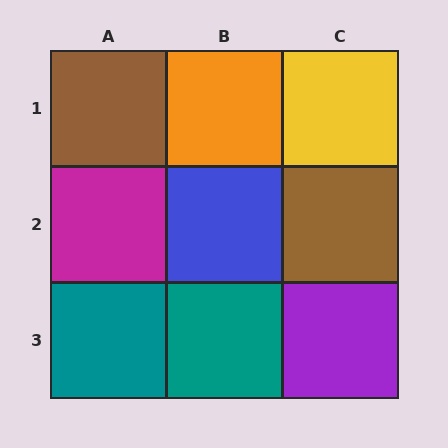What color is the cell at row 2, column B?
Blue.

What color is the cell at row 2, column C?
Brown.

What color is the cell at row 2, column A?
Magenta.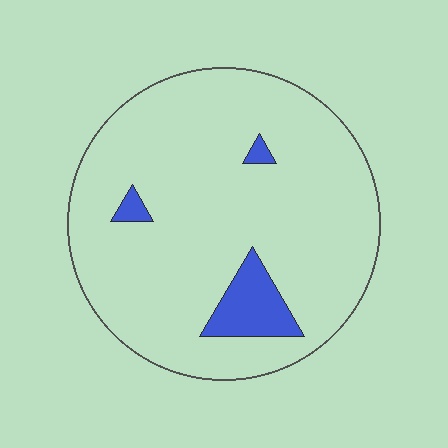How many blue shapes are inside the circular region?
3.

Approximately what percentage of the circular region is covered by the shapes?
Approximately 10%.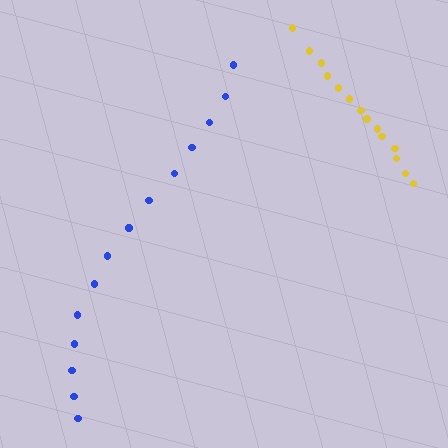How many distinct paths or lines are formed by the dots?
There are 2 distinct paths.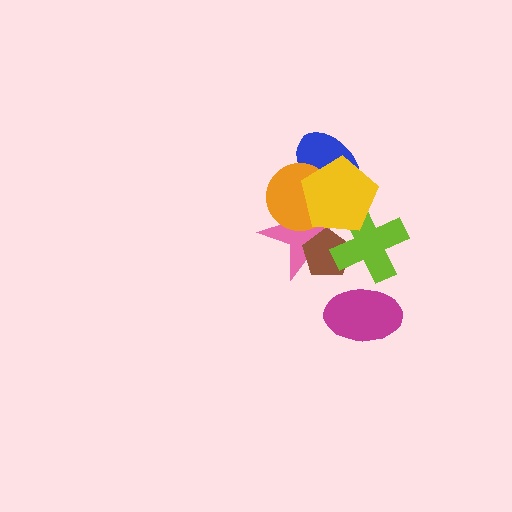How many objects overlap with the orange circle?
3 objects overlap with the orange circle.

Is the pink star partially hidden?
Yes, it is partially covered by another shape.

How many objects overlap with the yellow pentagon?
5 objects overlap with the yellow pentagon.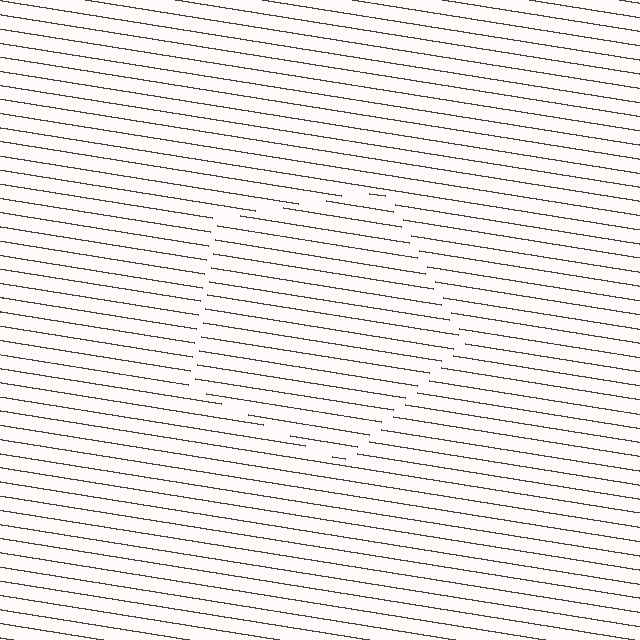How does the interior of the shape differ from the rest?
The interior of the shape contains the same grating, shifted by half a period — the contour is defined by the phase discontinuity where line-ends from the inner and outer gratings abut.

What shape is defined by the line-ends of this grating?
An illusory pentagon. The interior of the shape contains the same grating, shifted by half a period — the contour is defined by the phase discontinuity where line-ends from the inner and outer gratings abut.